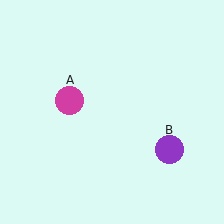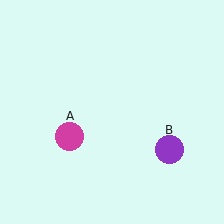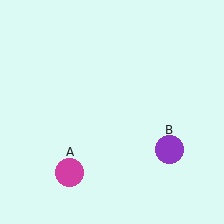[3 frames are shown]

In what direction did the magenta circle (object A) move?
The magenta circle (object A) moved down.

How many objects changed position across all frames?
1 object changed position: magenta circle (object A).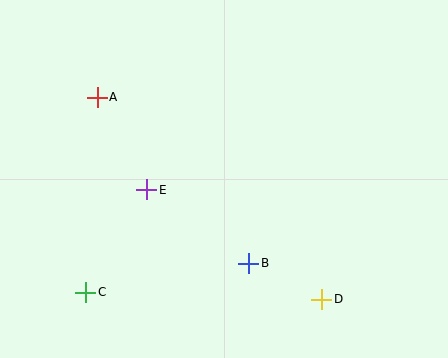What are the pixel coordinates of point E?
Point E is at (147, 190).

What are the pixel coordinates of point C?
Point C is at (86, 292).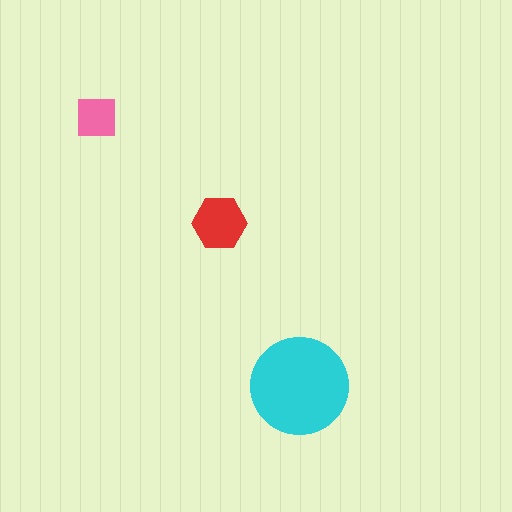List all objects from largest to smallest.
The cyan circle, the red hexagon, the pink square.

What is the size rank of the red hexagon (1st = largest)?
2nd.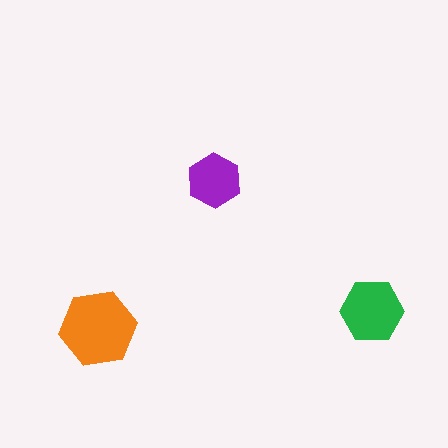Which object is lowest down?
The orange hexagon is bottommost.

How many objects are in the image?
There are 3 objects in the image.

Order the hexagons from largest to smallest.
the orange one, the green one, the purple one.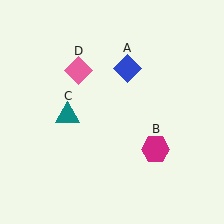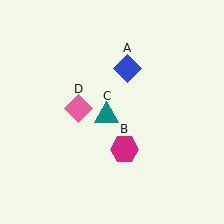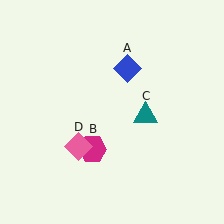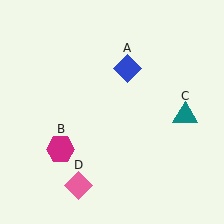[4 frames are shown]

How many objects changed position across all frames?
3 objects changed position: magenta hexagon (object B), teal triangle (object C), pink diamond (object D).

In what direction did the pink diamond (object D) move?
The pink diamond (object D) moved down.